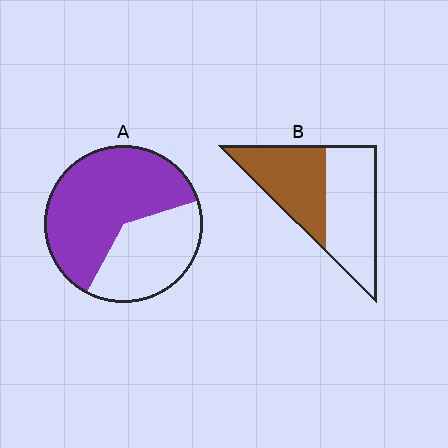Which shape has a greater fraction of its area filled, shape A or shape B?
Shape A.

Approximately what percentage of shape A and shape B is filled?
A is approximately 60% and B is approximately 45%.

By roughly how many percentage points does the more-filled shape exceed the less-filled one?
By roughly 15 percentage points (A over B).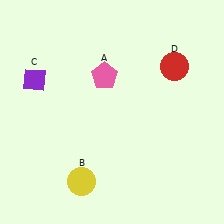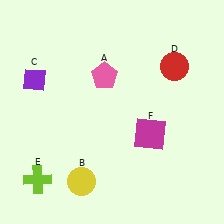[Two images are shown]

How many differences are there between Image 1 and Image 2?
There are 2 differences between the two images.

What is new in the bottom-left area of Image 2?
A lime cross (E) was added in the bottom-left area of Image 2.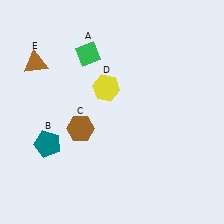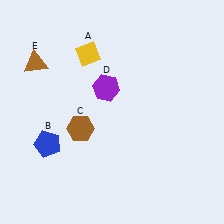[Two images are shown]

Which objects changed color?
A changed from green to yellow. B changed from teal to blue. D changed from yellow to purple.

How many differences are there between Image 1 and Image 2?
There are 3 differences between the two images.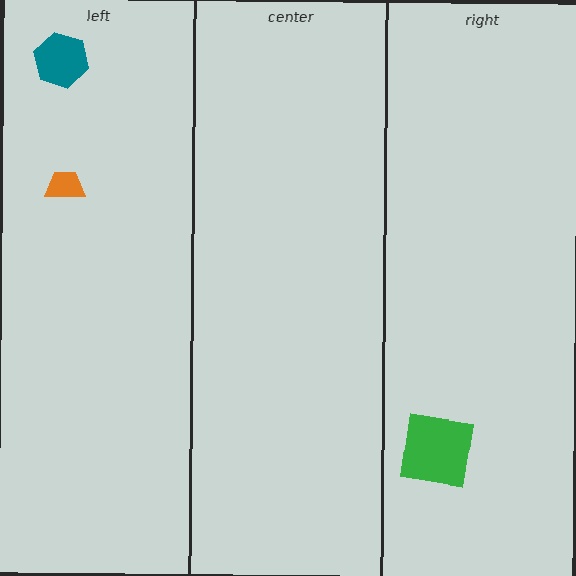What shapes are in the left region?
The teal hexagon, the orange trapezoid.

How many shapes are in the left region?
2.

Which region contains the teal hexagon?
The left region.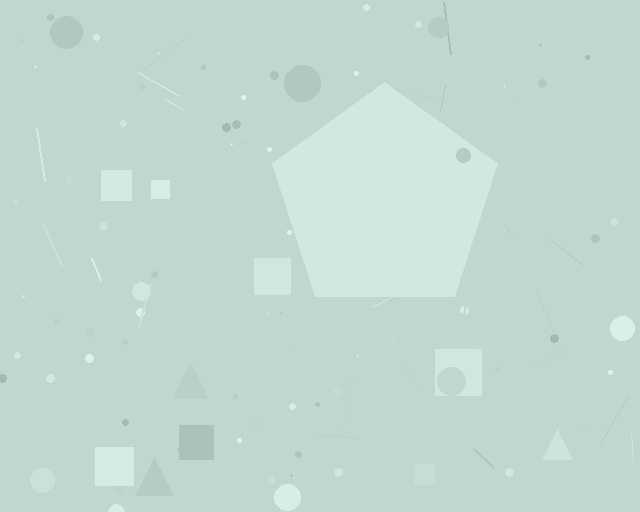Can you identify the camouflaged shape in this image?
The camouflaged shape is a pentagon.